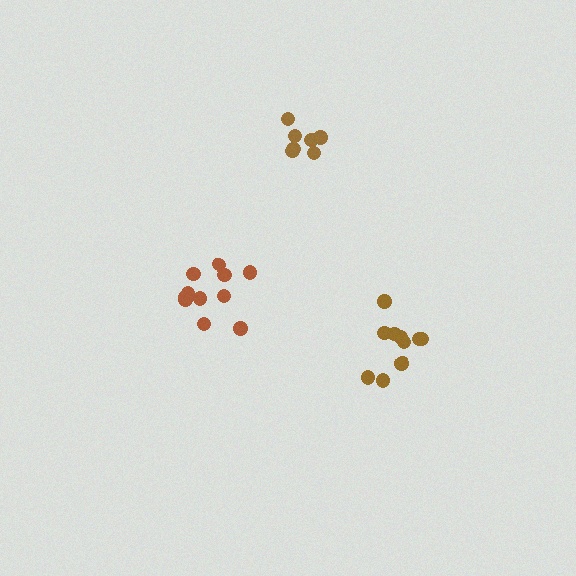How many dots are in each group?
Group 1: 10 dots, Group 2: 11 dots, Group 3: 7 dots (28 total).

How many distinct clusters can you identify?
There are 3 distinct clusters.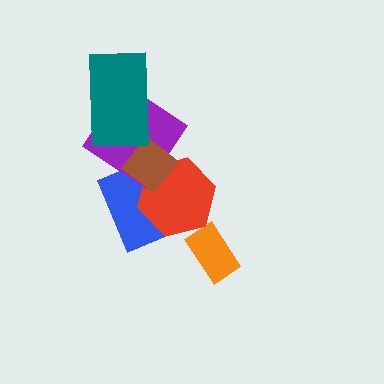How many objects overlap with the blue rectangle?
2 objects overlap with the blue rectangle.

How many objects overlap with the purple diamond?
2 objects overlap with the purple diamond.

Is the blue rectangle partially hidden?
Yes, it is partially covered by another shape.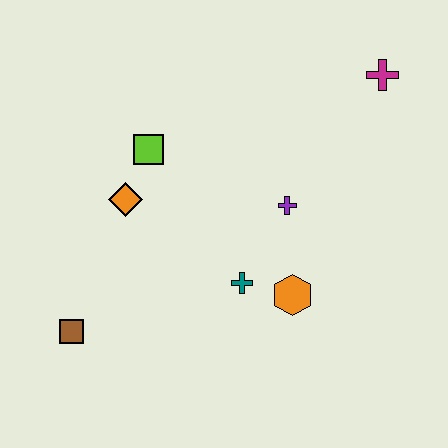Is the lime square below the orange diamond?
No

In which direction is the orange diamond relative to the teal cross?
The orange diamond is to the left of the teal cross.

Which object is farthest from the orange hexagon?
The magenta cross is farthest from the orange hexagon.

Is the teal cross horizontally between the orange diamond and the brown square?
No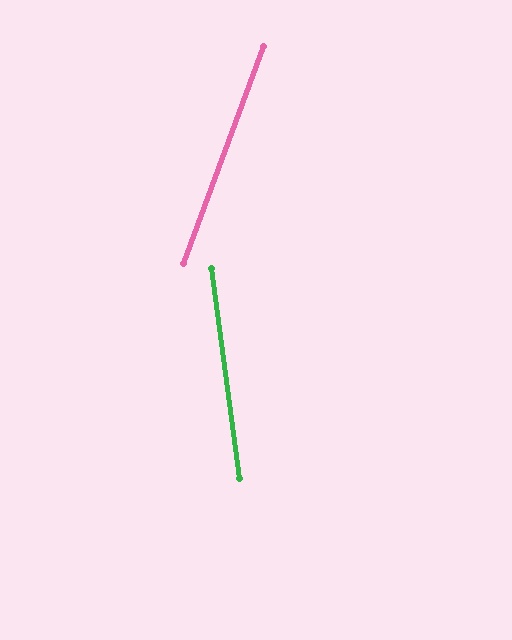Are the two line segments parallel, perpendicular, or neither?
Neither parallel nor perpendicular — they differ by about 28°.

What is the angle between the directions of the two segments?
Approximately 28 degrees.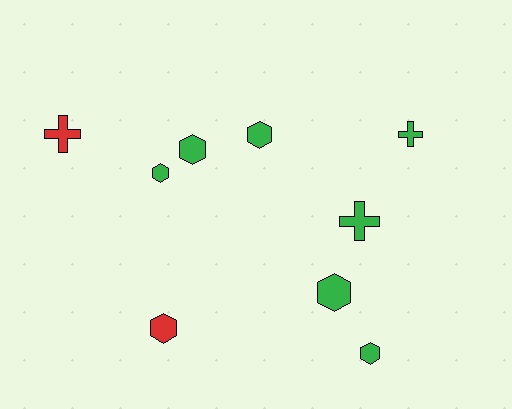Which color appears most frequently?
Green, with 7 objects.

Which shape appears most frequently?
Hexagon, with 6 objects.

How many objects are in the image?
There are 9 objects.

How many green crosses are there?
There are 2 green crosses.